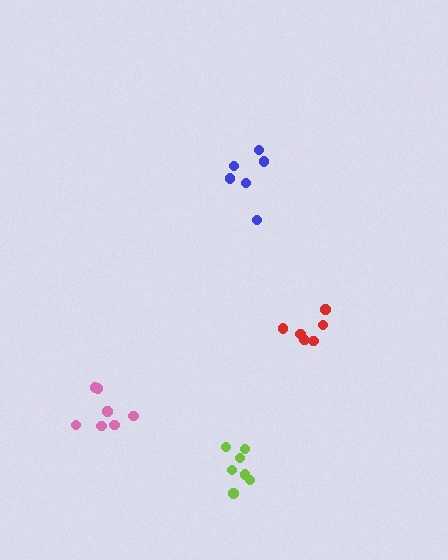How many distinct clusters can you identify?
There are 4 distinct clusters.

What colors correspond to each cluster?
The clusters are colored: red, lime, pink, blue.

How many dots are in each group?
Group 1: 6 dots, Group 2: 7 dots, Group 3: 7 dots, Group 4: 6 dots (26 total).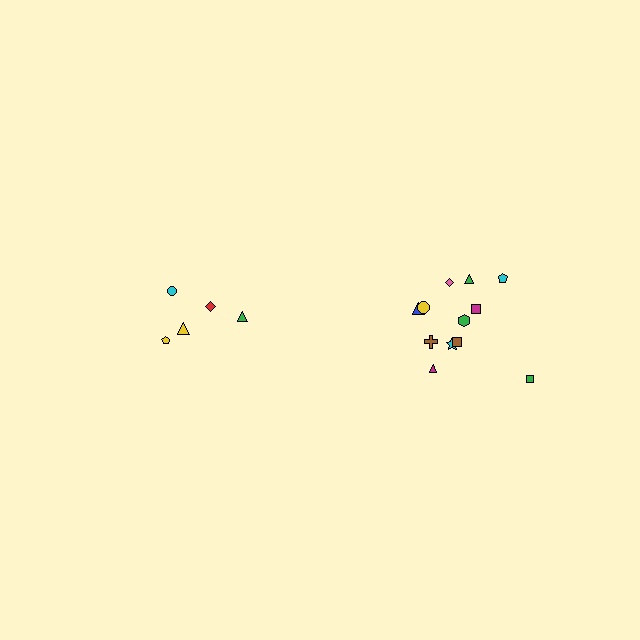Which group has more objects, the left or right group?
The right group.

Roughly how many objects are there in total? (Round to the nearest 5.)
Roughly 15 objects in total.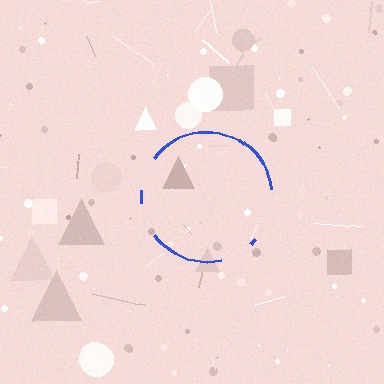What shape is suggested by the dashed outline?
The dashed outline suggests a circle.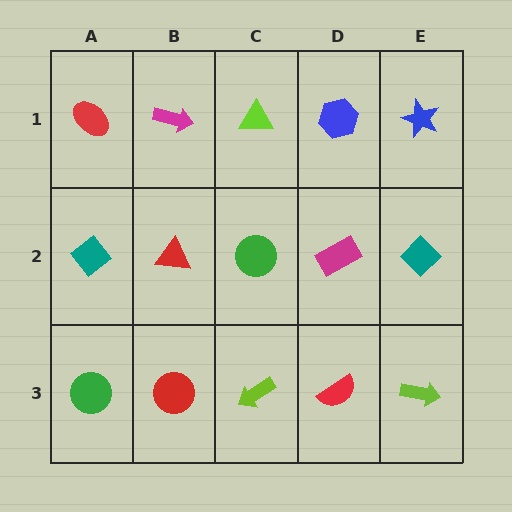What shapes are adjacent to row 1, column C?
A green circle (row 2, column C), a magenta arrow (row 1, column B), a blue hexagon (row 1, column D).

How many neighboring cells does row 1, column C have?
3.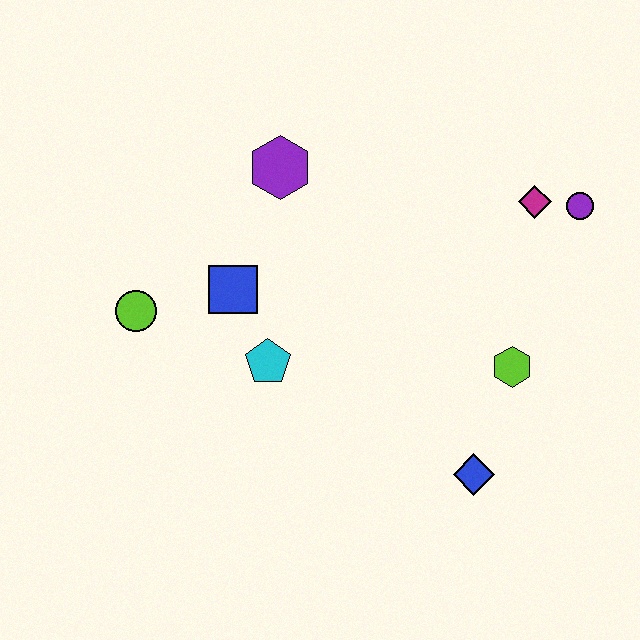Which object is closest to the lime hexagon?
The blue diamond is closest to the lime hexagon.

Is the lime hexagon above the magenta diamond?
No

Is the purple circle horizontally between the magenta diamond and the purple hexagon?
No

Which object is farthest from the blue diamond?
The lime circle is farthest from the blue diamond.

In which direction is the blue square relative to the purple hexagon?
The blue square is below the purple hexagon.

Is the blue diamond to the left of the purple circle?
Yes